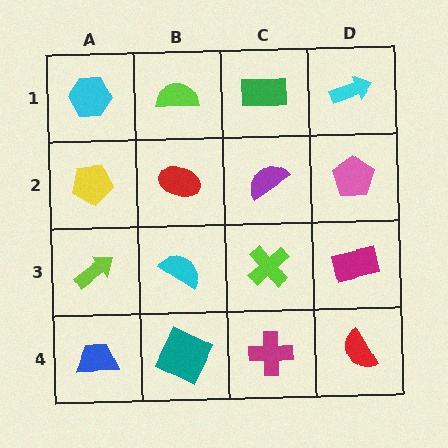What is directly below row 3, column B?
A teal square.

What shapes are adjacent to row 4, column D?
A magenta rectangle (row 3, column D), a magenta cross (row 4, column C).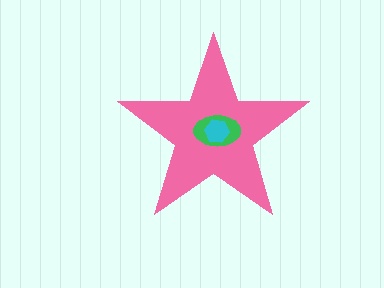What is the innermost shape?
The cyan hexagon.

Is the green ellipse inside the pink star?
Yes.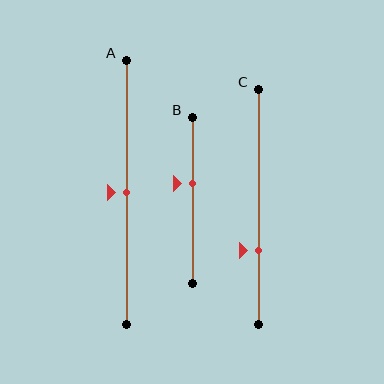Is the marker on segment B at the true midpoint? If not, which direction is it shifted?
No, the marker on segment B is shifted upward by about 10% of the segment length.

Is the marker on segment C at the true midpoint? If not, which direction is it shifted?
No, the marker on segment C is shifted downward by about 19% of the segment length.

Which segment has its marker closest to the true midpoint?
Segment A has its marker closest to the true midpoint.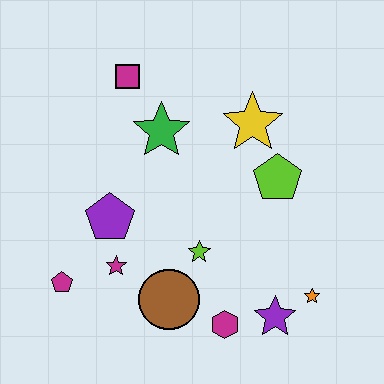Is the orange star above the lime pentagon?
No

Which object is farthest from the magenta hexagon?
The magenta square is farthest from the magenta hexagon.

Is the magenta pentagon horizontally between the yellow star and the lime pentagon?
No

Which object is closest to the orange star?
The purple star is closest to the orange star.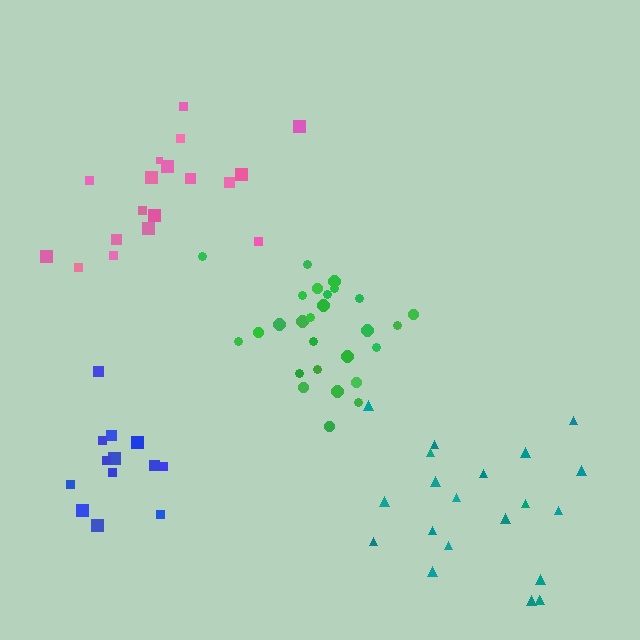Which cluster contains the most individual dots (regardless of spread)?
Green (27).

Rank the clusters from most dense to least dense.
green, blue, pink, teal.